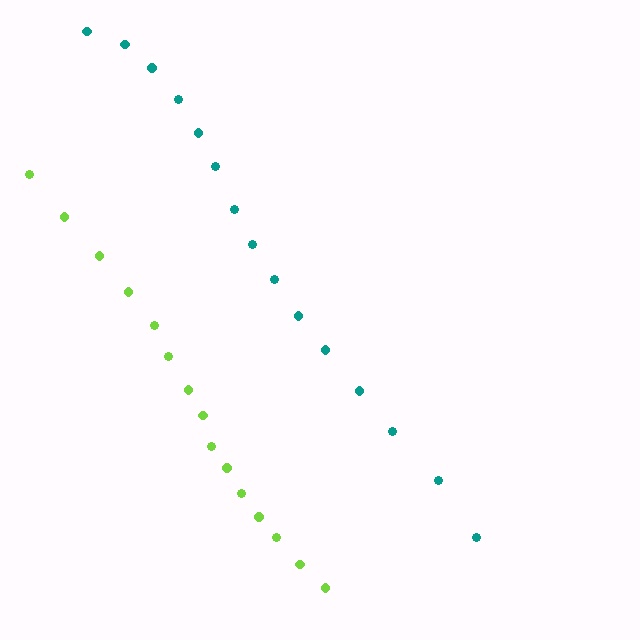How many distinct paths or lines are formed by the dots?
There are 2 distinct paths.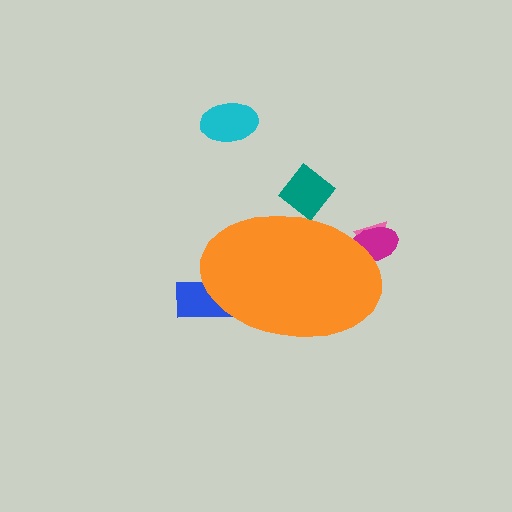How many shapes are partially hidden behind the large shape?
4 shapes are partially hidden.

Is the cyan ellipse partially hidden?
No, the cyan ellipse is fully visible.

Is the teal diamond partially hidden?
Yes, the teal diamond is partially hidden behind the orange ellipse.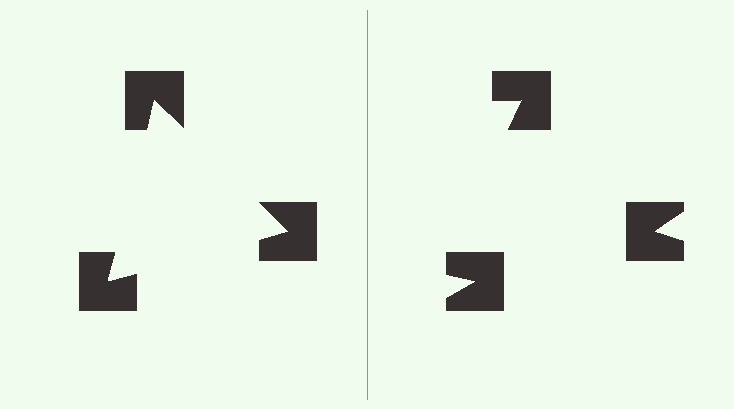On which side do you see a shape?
An illusory triangle appears on the left side. On the right side the wedge cuts are rotated, so no coherent shape forms.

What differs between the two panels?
The notched squares are positioned identically on both sides; only the wedge orientations differ. On the left they align to a triangle; on the right they are misaligned.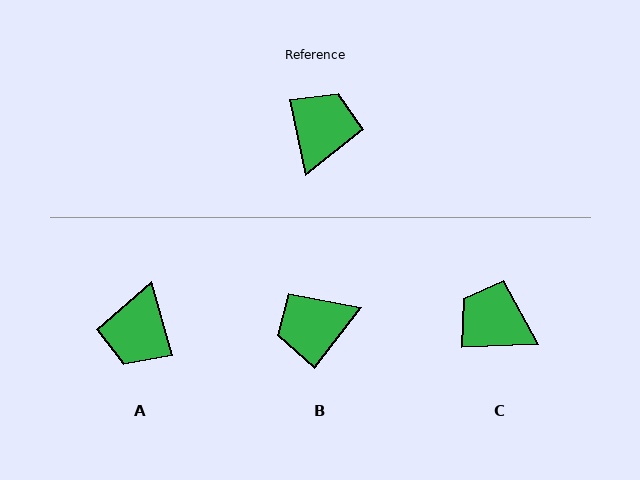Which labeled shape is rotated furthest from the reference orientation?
A, about 177 degrees away.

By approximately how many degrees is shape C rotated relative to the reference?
Approximately 80 degrees counter-clockwise.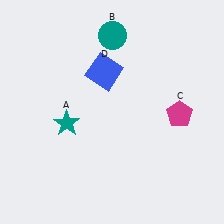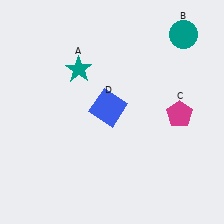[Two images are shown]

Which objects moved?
The objects that moved are: the teal star (A), the teal circle (B), the blue square (D).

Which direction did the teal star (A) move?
The teal star (A) moved up.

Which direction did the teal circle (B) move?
The teal circle (B) moved right.